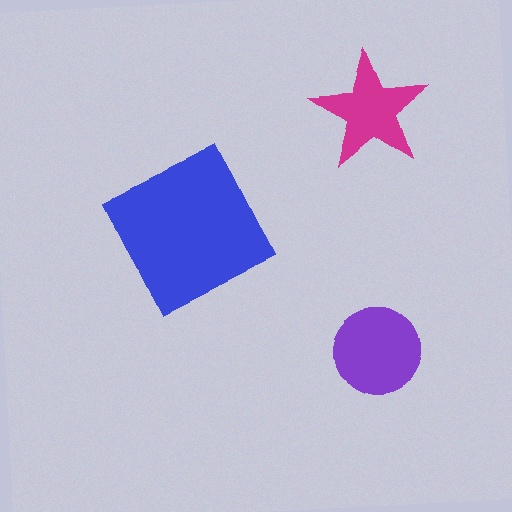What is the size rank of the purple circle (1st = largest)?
2nd.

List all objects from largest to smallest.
The blue square, the purple circle, the magenta star.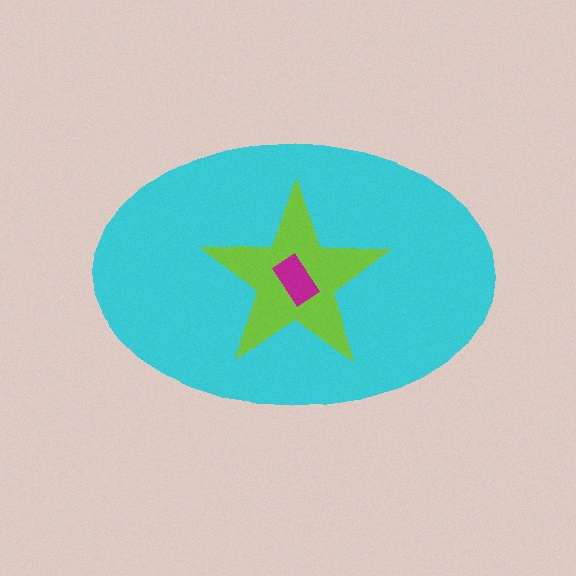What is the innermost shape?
The magenta rectangle.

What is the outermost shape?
The cyan ellipse.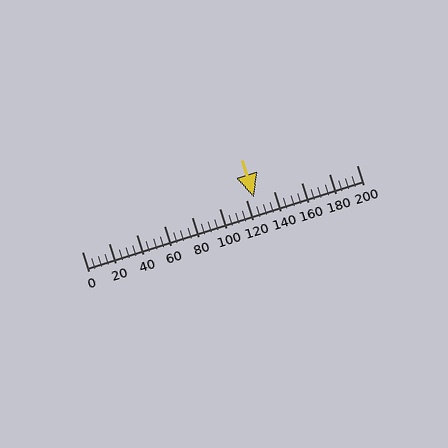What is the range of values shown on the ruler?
The ruler shows values from 0 to 200.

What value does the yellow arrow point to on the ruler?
The yellow arrow points to approximately 125.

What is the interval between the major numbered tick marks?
The major tick marks are spaced 20 units apart.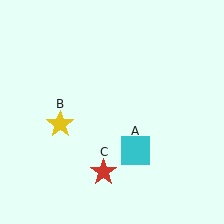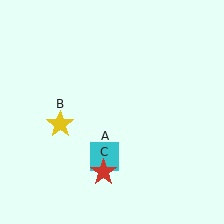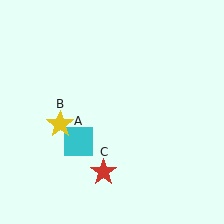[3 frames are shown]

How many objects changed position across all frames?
1 object changed position: cyan square (object A).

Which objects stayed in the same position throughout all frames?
Yellow star (object B) and red star (object C) remained stationary.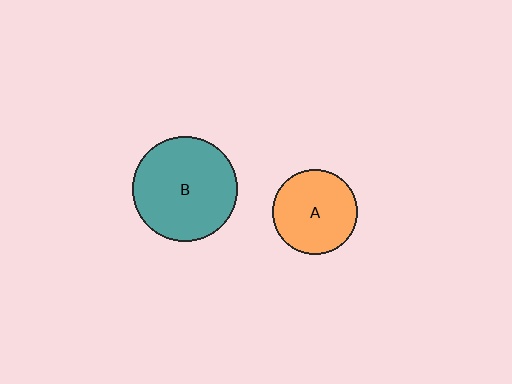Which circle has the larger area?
Circle B (teal).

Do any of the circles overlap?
No, none of the circles overlap.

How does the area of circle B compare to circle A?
Approximately 1.5 times.